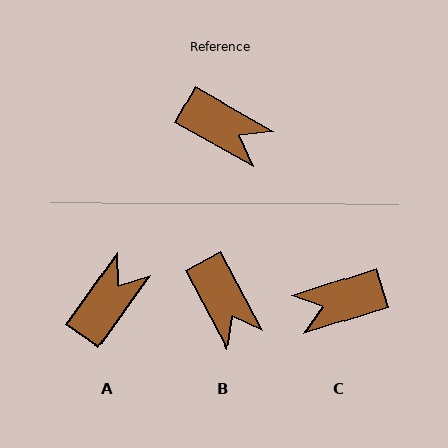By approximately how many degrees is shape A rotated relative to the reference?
Approximately 84 degrees counter-clockwise.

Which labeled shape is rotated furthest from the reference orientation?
C, about 133 degrees away.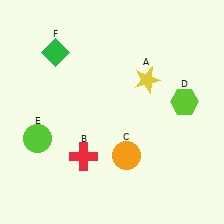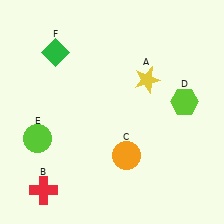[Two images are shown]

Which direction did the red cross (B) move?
The red cross (B) moved left.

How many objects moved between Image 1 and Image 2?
1 object moved between the two images.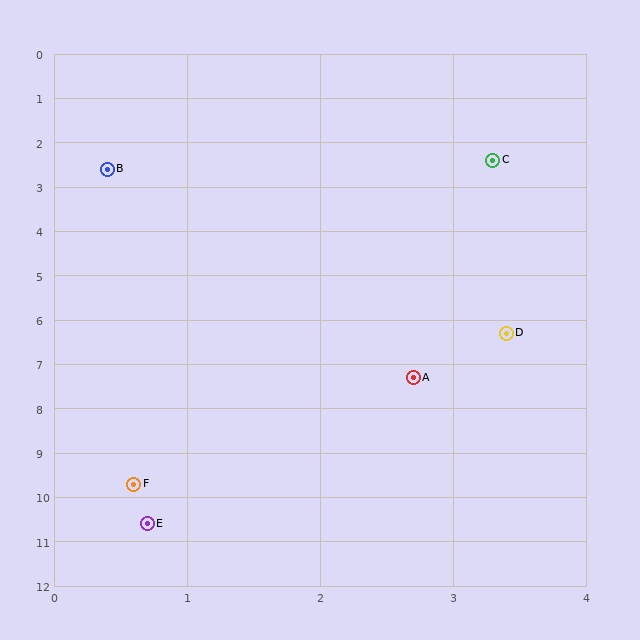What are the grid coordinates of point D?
Point D is at approximately (3.4, 6.3).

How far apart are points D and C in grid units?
Points D and C are about 3.9 grid units apart.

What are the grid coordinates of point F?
Point F is at approximately (0.6, 9.7).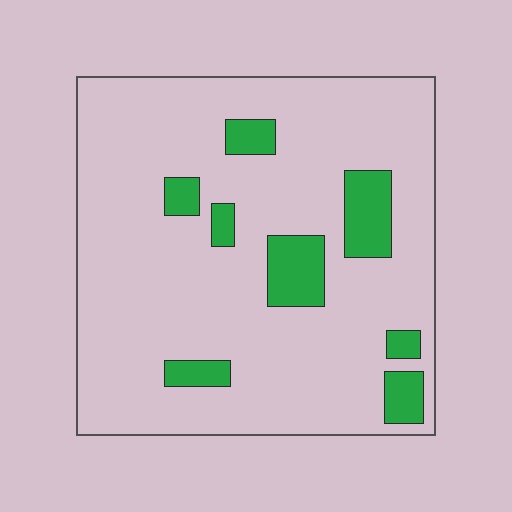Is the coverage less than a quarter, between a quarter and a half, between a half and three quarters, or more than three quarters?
Less than a quarter.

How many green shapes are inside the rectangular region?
8.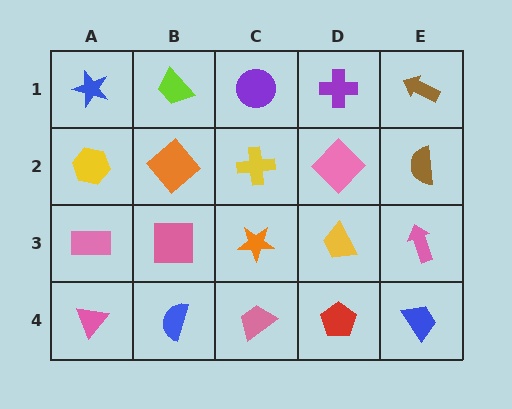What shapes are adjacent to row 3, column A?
A yellow hexagon (row 2, column A), a pink triangle (row 4, column A), a pink square (row 3, column B).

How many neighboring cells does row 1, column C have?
3.